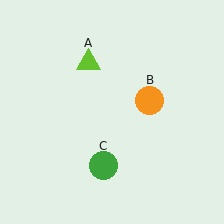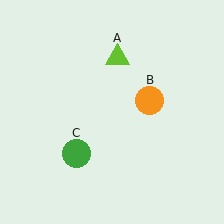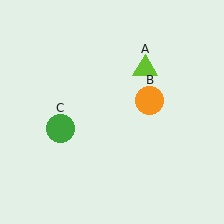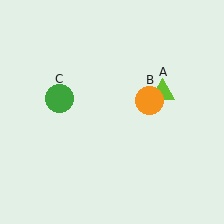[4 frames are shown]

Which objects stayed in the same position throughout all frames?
Orange circle (object B) remained stationary.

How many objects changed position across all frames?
2 objects changed position: lime triangle (object A), green circle (object C).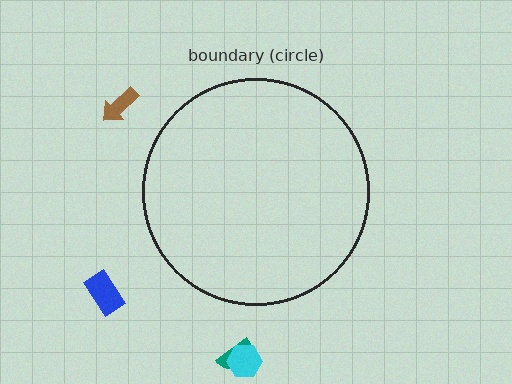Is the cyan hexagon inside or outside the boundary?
Outside.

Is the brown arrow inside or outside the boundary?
Outside.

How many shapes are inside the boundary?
0 inside, 4 outside.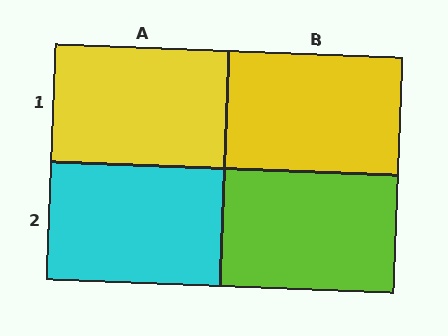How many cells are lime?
1 cell is lime.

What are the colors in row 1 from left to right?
Yellow, yellow.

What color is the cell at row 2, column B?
Lime.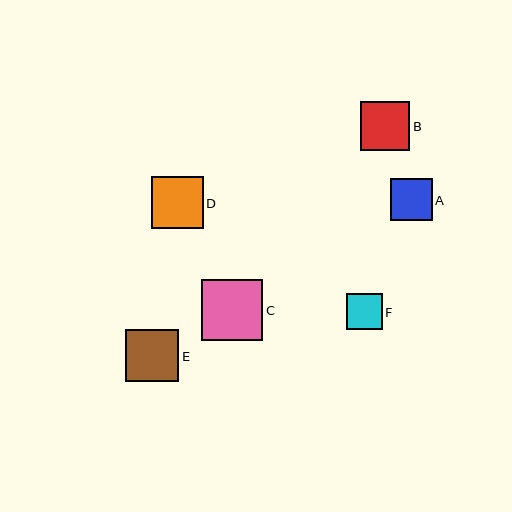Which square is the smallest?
Square F is the smallest with a size of approximately 36 pixels.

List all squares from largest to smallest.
From largest to smallest: C, E, D, B, A, F.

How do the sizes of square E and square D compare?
Square E and square D are approximately the same size.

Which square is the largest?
Square C is the largest with a size of approximately 62 pixels.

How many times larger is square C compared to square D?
Square C is approximately 1.2 times the size of square D.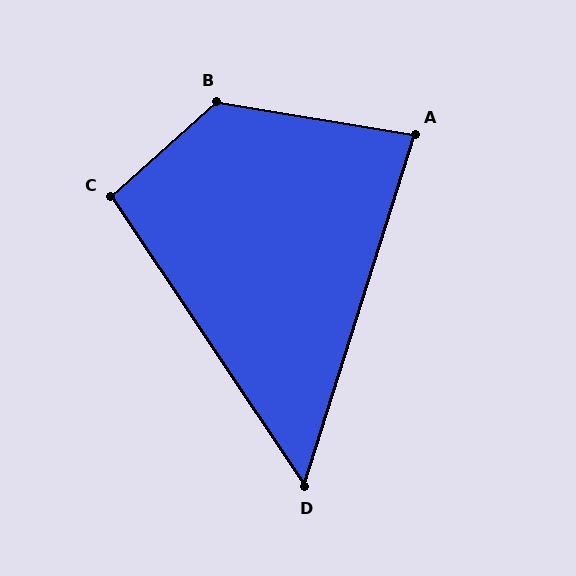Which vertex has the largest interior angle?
B, at approximately 129 degrees.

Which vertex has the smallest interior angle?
D, at approximately 51 degrees.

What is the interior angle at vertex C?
Approximately 98 degrees (obtuse).